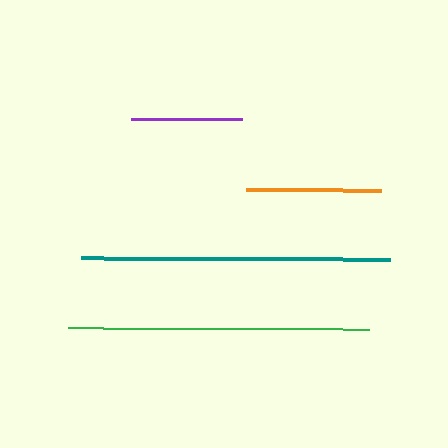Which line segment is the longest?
The teal line is the longest at approximately 309 pixels.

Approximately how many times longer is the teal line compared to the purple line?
The teal line is approximately 2.8 times the length of the purple line.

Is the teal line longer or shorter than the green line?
The teal line is longer than the green line.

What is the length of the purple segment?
The purple segment is approximately 111 pixels long.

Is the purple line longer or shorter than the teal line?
The teal line is longer than the purple line.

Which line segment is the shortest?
The purple line is the shortest at approximately 111 pixels.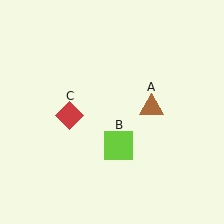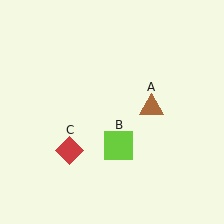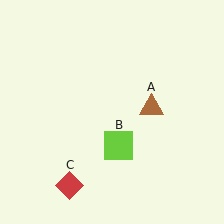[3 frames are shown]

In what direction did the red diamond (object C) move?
The red diamond (object C) moved down.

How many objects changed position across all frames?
1 object changed position: red diamond (object C).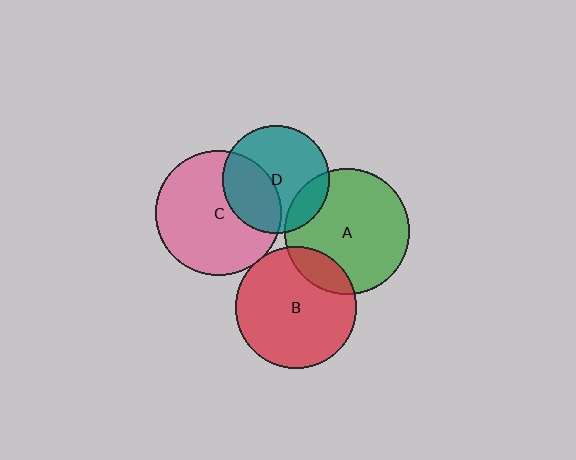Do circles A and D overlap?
Yes.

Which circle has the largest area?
Circle C (pink).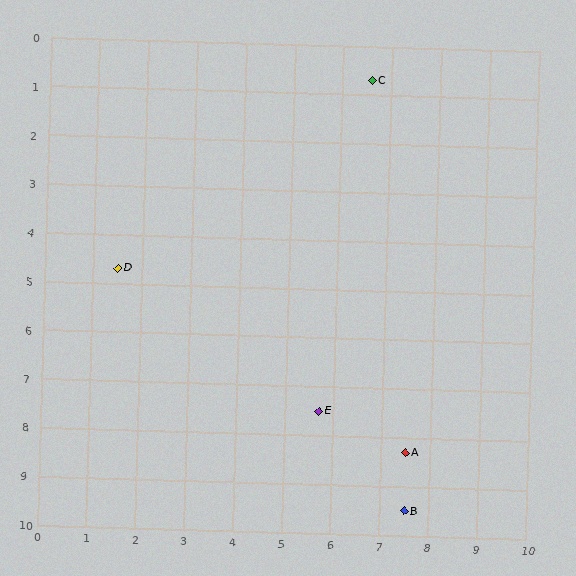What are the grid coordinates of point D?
Point D is at approximately (1.5, 4.7).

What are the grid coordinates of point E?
Point E is at approximately (5.7, 7.5).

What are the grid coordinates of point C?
Point C is at approximately (6.6, 0.7).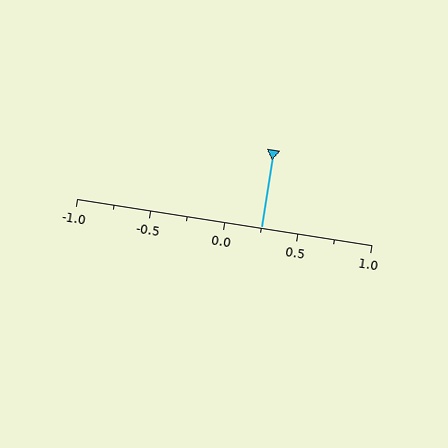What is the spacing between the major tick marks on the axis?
The major ticks are spaced 0.5 apart.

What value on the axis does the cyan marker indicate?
The marker indicates approximately 0.25.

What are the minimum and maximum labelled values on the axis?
The axis runs from -1.0 to 1.0.